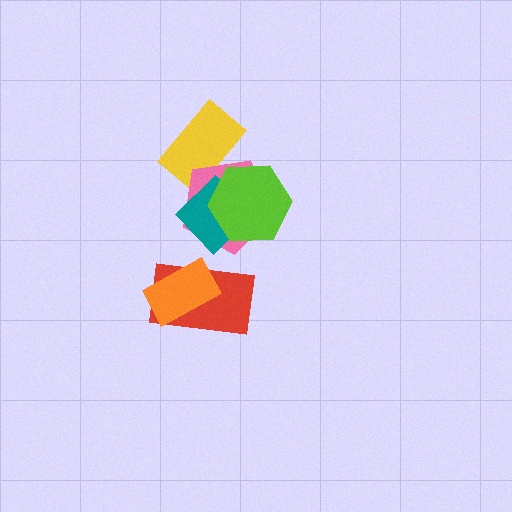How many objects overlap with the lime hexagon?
2 objects overlap with the lime hexagon.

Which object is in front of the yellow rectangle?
The pink pentagon is in front of the yellow rectangle.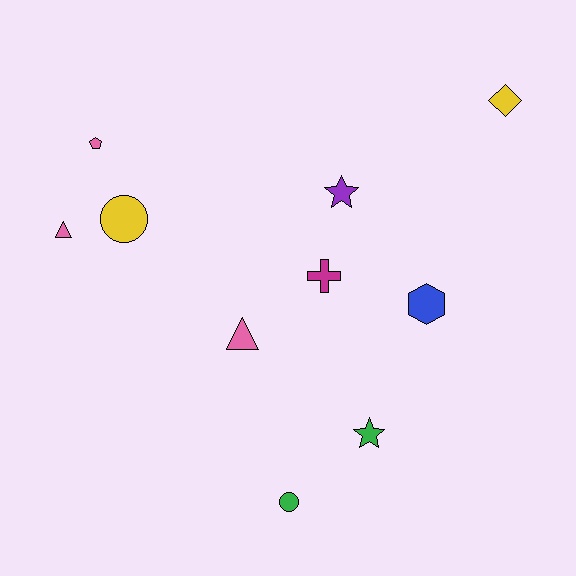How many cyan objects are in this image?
There are no cyan objects.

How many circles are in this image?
There are 2 circles.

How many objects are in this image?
There are 10 objects.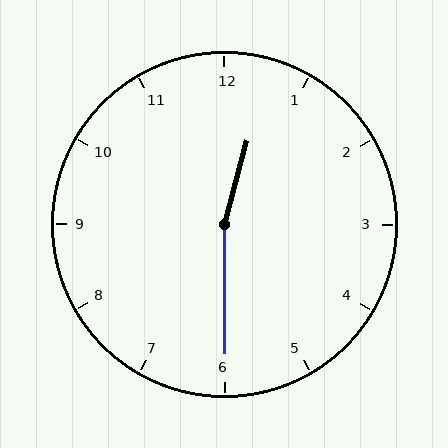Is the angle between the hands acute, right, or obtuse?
It is obtuse.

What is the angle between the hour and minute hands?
Approximately 165 degrees.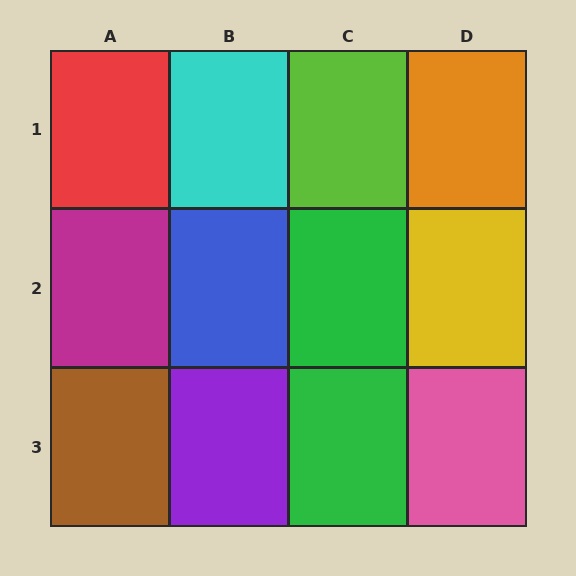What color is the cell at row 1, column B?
Cyan.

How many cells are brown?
1 cell is brown.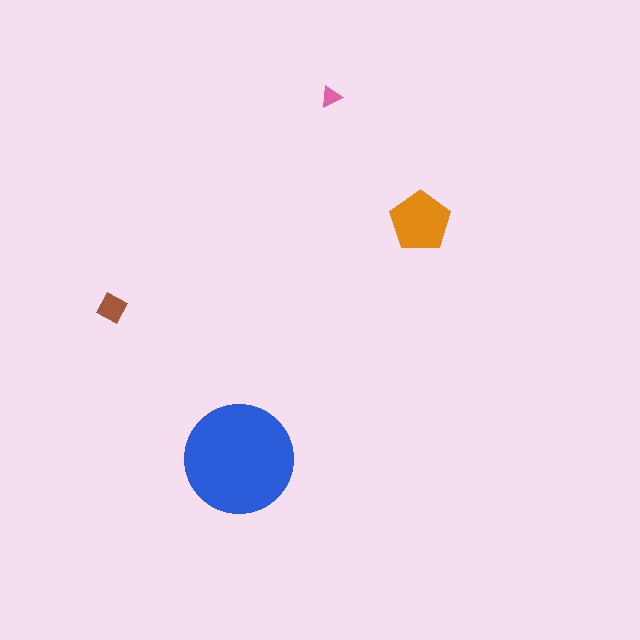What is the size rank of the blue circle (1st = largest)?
1st.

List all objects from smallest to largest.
The pink triangle, the brown diamond, the orange pentagon, the blue circle.